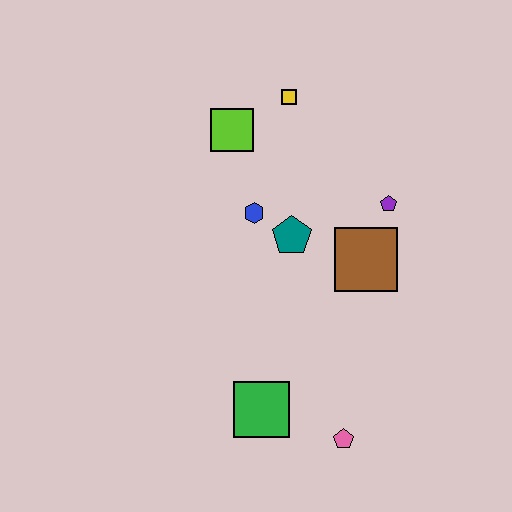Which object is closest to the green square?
The pink pentagon is closest to the green square.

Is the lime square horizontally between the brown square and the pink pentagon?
No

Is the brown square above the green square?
Yes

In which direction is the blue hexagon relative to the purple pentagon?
The blue hexagon is to the left of the purple pentagon.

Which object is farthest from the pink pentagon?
The yellow square is farthest from the pink pentagon.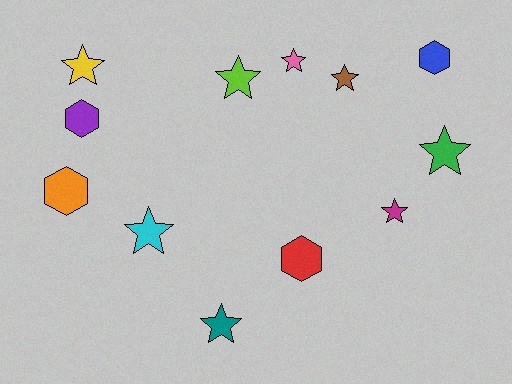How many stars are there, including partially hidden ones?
There are 8 stars.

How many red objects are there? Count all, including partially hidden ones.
There is 1 red object.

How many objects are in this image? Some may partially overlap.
There are 12 objects.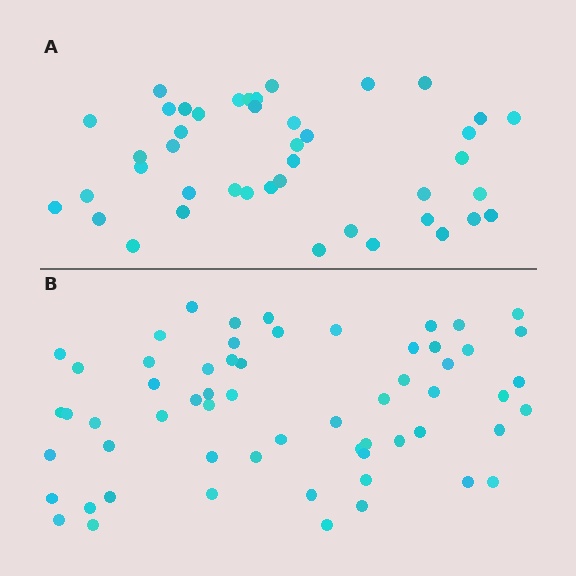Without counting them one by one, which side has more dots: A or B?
Region B (the bottom region) has more dots.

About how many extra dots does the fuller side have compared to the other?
Region B has approximately 15 more dots than region A.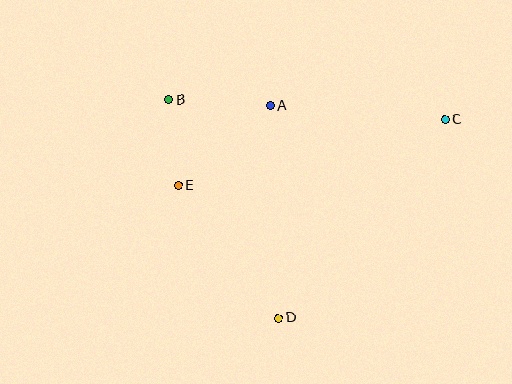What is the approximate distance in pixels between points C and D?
The distance between C and D is approximately 259 pixels.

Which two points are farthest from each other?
Points B and C are farthest from each other.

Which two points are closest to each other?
Points B and E are closest to each other.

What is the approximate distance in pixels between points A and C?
The distance between A and C is approximately 174 pixels.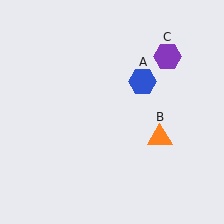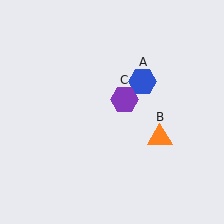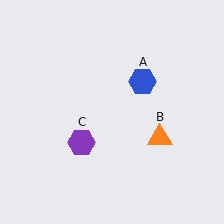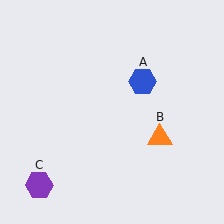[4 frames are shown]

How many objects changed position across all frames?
1 object changed position: purple hexagon (object C).